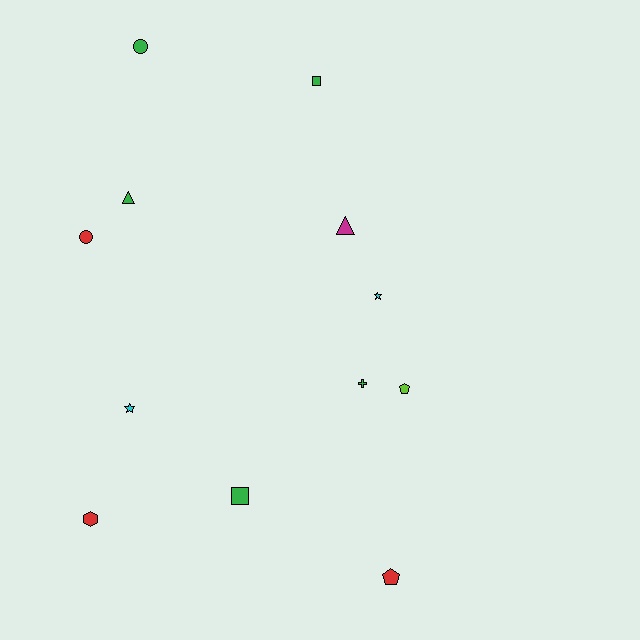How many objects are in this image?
There are 12 objects.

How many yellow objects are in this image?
There are no yellow objects.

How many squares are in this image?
There are 2 squares.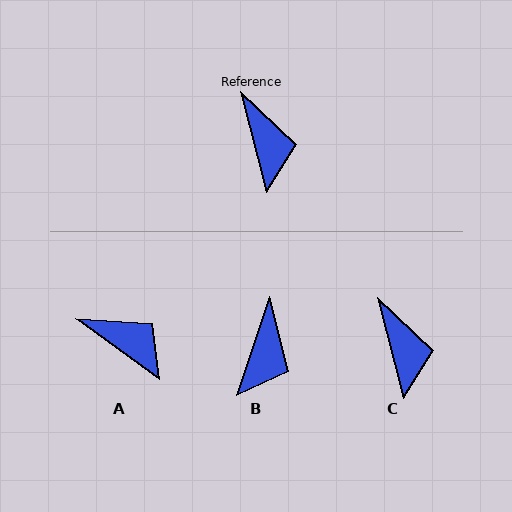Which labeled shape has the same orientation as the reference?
C.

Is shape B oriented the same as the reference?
No, it is off by about 33 degrees.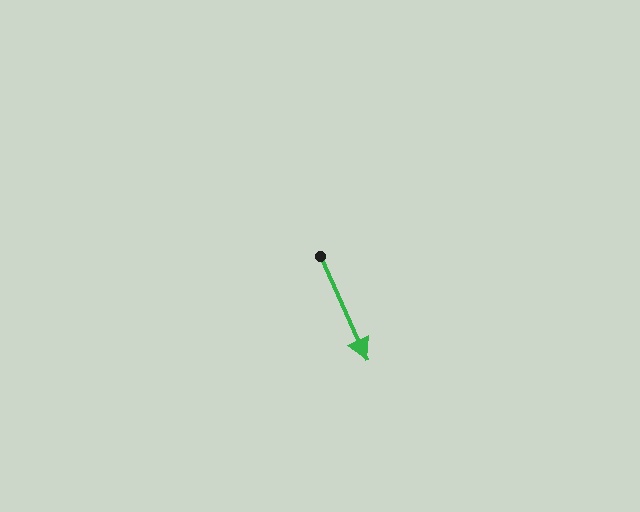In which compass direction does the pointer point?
Southeast.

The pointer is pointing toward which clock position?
Roughly 5 o'clock.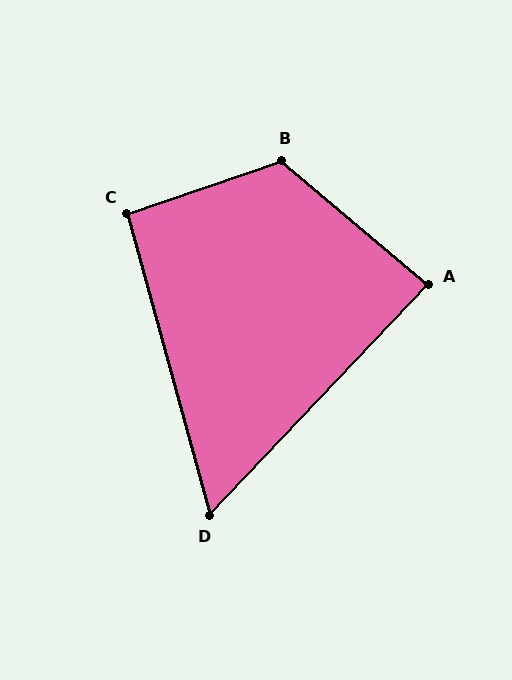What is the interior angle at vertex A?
Approximately 87 degrees (approximately right).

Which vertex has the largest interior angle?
B, at approximately 121 degrees.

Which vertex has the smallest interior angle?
D, at approximately 59 degrees.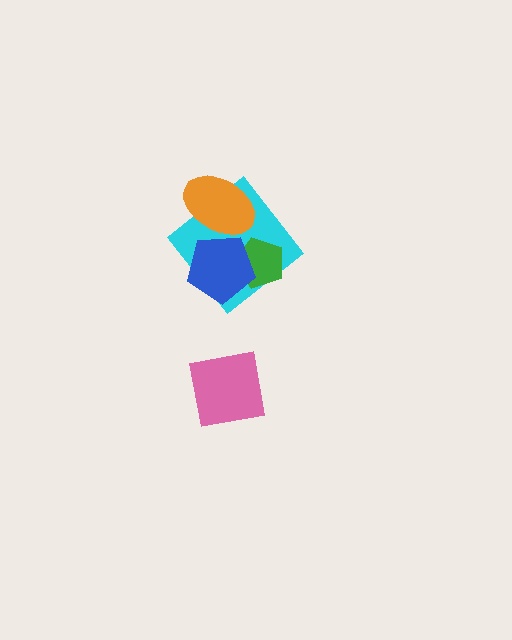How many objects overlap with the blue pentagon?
3 objects overlap with the blue pentagon.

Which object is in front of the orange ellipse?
The blue pentagon is in front of the orange ellipse.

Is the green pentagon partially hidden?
Yes, it is partially covered by another shape.